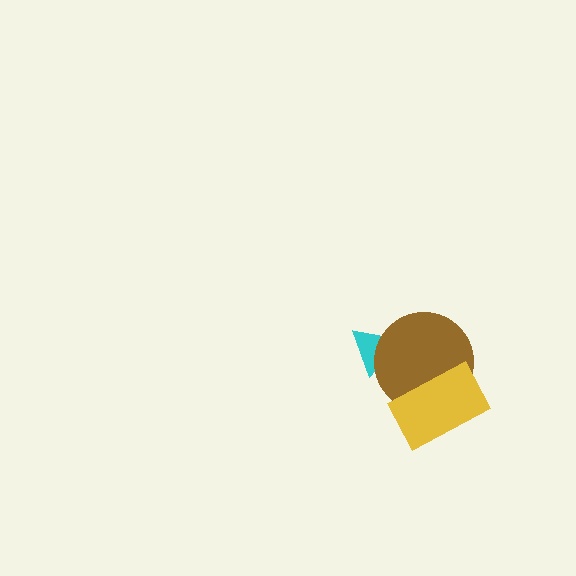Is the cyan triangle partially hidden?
Yes, it is partially covered by another shape.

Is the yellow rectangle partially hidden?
No, no other shape covers it.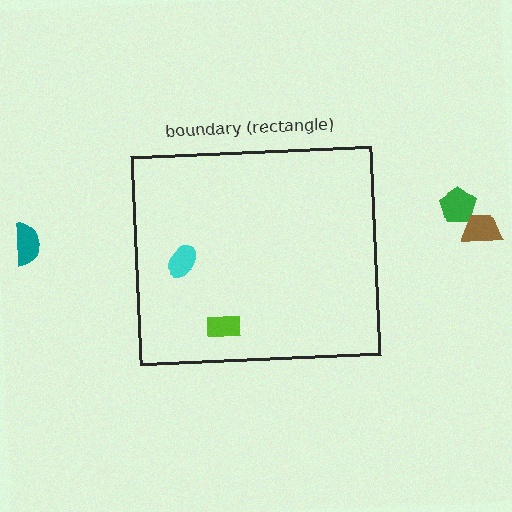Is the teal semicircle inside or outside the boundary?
Outside.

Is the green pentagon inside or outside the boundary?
Outside.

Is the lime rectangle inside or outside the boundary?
Inside.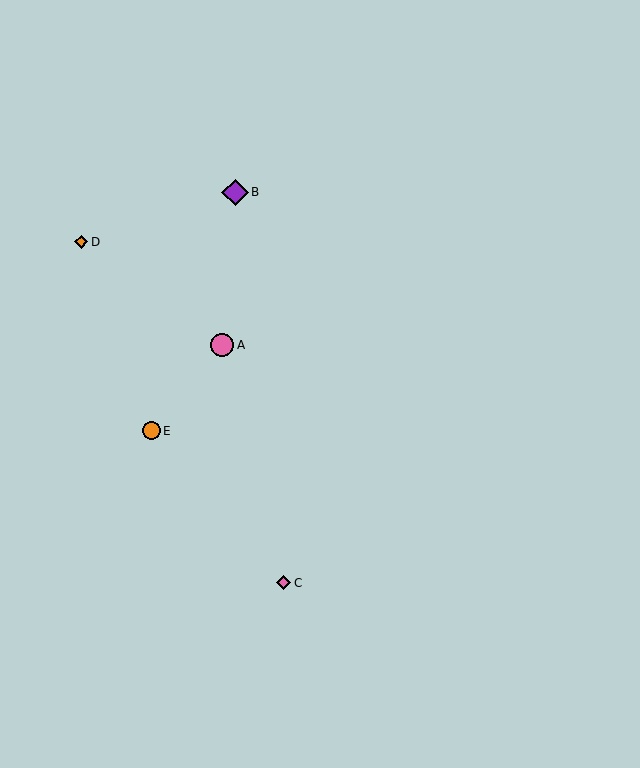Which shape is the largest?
The purple diamond (labeled B) is the largest.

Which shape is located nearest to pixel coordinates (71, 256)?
The orange diamond (labeled D) at (81, 242) is nearest to that location.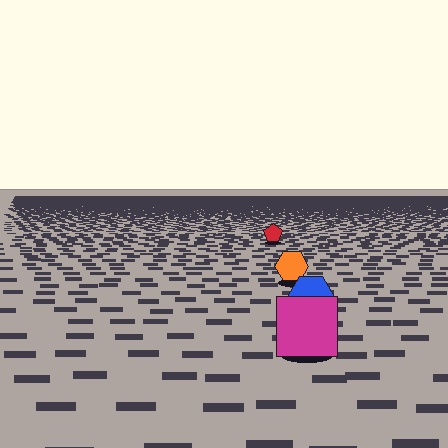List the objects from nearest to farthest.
From nearest to farthest: the magenta square, the blue hexagon, the orange hexagon, the red pentagon.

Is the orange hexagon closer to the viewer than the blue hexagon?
No. The blue hexagon is closer — you can tell from the texture gradient: the ground texture is coarser near it.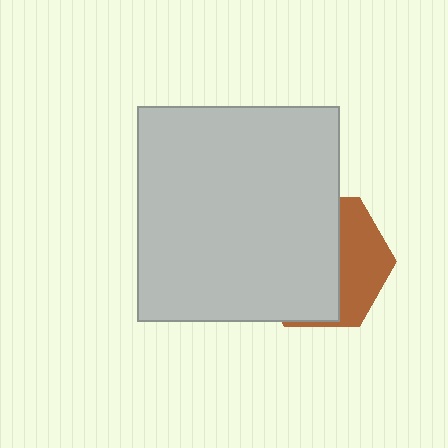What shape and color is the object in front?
The object in front is a light gray rectangle.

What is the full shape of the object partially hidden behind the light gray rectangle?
The partially hidden object is a brown hexagon.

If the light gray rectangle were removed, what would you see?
You would see the complete brown hexagon.